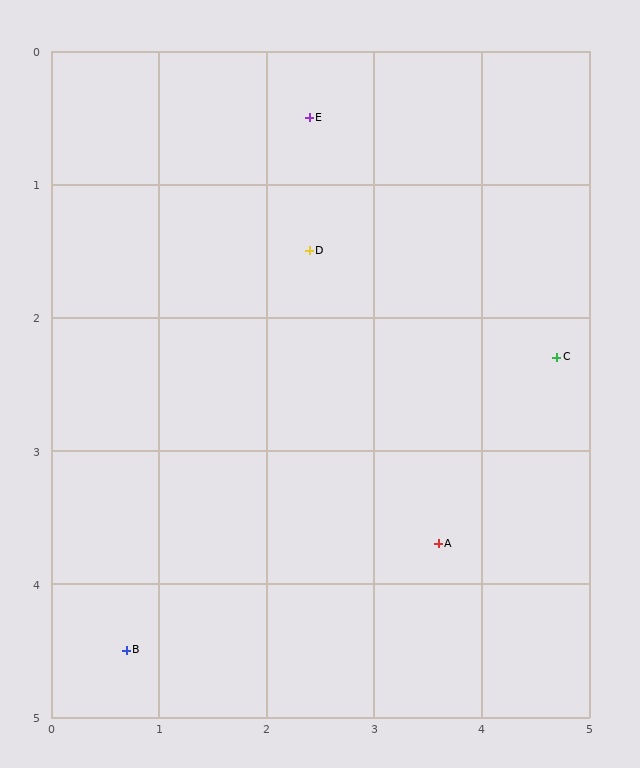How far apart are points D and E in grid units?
Points D and E are about 1.0 grid units apart.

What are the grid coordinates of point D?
Point D is at approximately (2.4, 1.5).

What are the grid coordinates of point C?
Point C is at approximately (4.7, 2.3).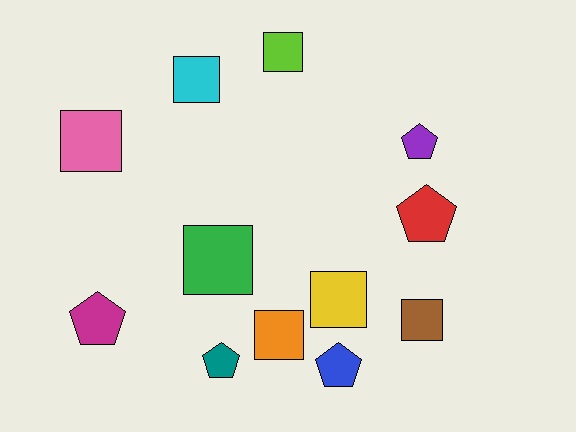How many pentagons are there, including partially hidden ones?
There are 5 pentagons.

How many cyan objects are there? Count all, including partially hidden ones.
There is 1 cyan object.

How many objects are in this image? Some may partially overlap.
There are 12 objects.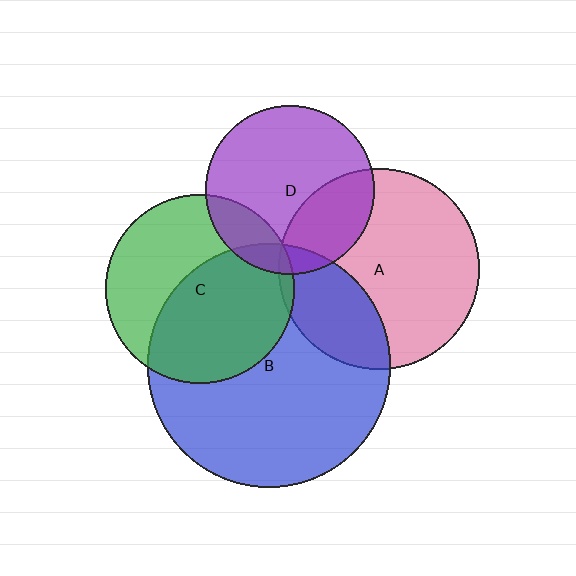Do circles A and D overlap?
Yes.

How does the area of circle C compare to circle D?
Approximately 1.2 times.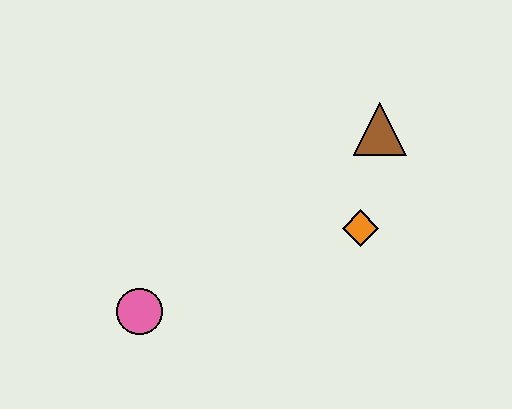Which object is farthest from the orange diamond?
The pink circle is farthest from the orange diamond.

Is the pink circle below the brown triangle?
Yes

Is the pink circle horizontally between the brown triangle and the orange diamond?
No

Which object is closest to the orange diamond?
The brown triangle is closest to the orange diamond.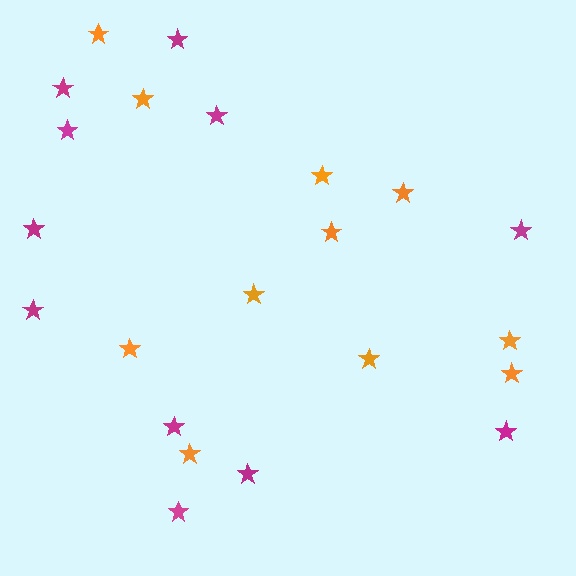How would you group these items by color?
There are 2 groups: one group of magenta stars (11) and one group of orange stars (11).